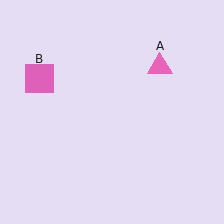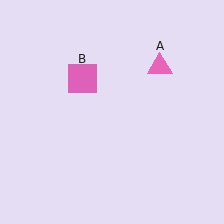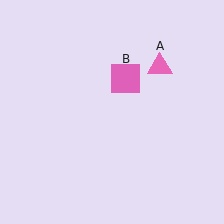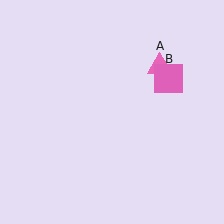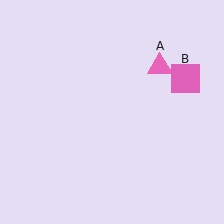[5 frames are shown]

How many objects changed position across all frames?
1 object changed position: pink square (object B).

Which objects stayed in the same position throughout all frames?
Pink triangle (object A) remained stationary.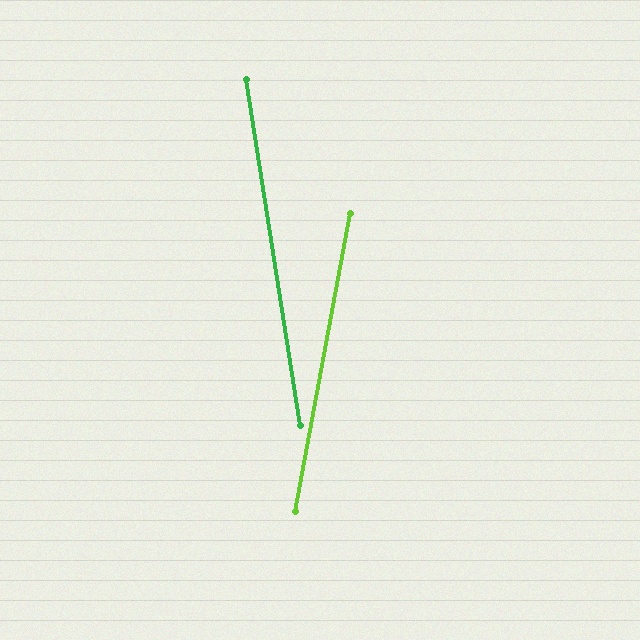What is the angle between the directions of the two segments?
Approximately 19 degrees.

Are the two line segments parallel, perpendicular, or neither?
Neither parallel nor perpendicular — they differ by about 19°.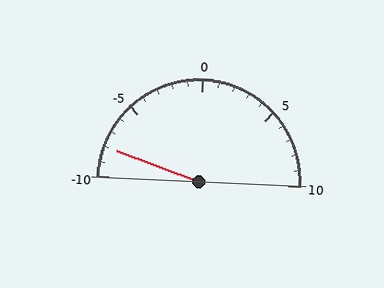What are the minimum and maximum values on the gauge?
The gauge ranges from -10 to 10.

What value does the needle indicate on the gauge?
The needle indicates approximately -8.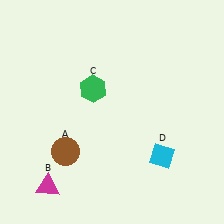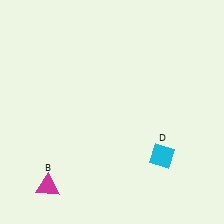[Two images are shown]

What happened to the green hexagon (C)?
The green hexagon (C) was removed in Image 2. It was in the top-left area of Image 1.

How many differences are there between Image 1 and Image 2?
There are 2 differences between the two images.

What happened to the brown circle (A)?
The brown circle (A) was removed in Image 2. It was in the bottom-left area of Image 1.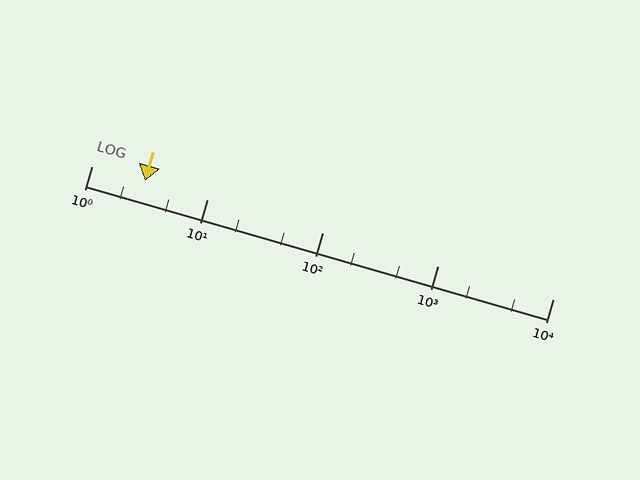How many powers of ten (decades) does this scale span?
The scale spans 4 decades, from 1 to 10000.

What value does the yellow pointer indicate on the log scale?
The pointer indicates approximately 2.9.